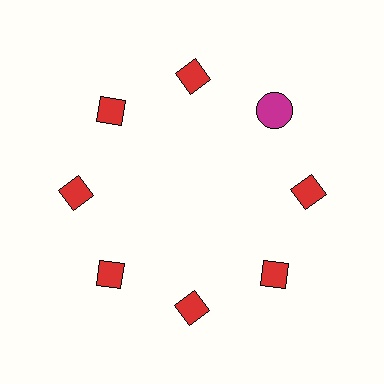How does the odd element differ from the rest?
It differs in both color (magenta instead of red) and shape (circle instead of diamond).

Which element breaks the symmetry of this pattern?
The magenta circle at roughly the 2 o'clock position breaks the symmetry. All other shapes are red diamonds.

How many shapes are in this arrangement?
There are 8 shapes arranged in a ring pattern.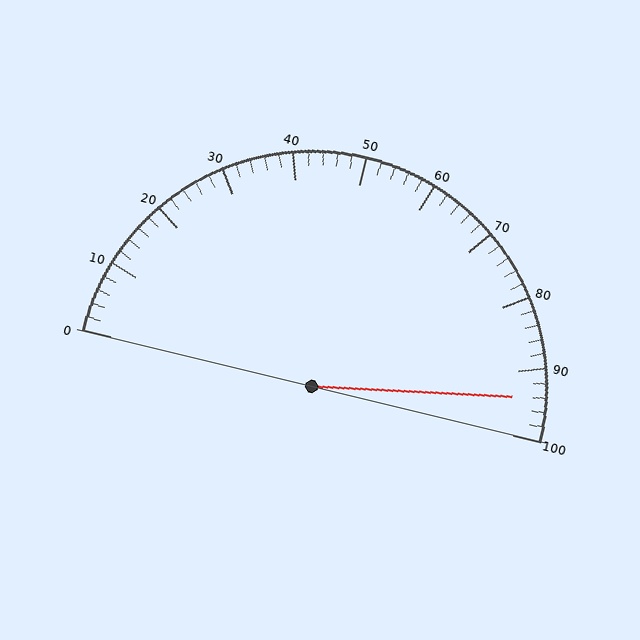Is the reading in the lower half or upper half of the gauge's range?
The reading is in the upper half of the range (0 to 100).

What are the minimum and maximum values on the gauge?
The gauge ranges from 0 to 100.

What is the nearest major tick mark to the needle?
The nearest major tick mark is 90.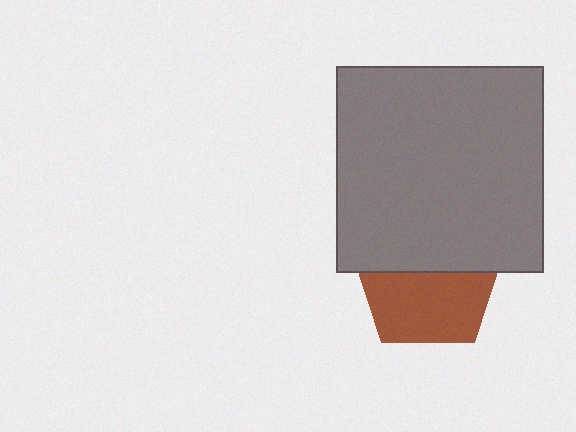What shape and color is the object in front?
The object in front is a gray square.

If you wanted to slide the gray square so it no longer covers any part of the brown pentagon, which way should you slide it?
Slide it up — that is the most direct way to separate the two shapes.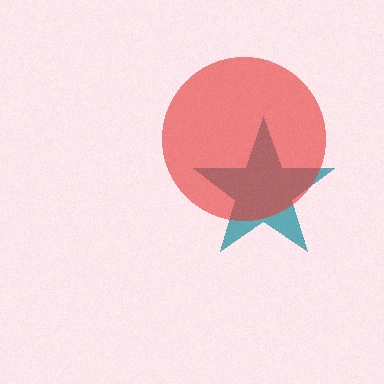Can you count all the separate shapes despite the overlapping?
Yes, there are 2 separate shapes.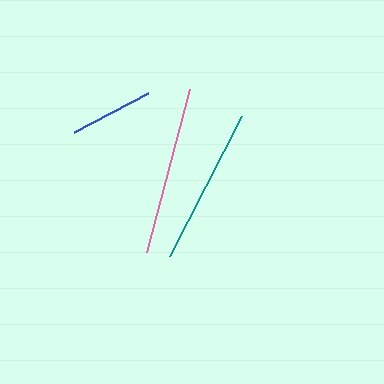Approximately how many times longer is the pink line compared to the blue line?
The pink line is approximately 2.0 times the length of the blue line.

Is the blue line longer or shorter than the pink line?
The pink line is longer than the blue line.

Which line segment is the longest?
The pink line is the longest at approximately 169 pixels.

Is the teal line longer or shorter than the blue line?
The teal line is longer than the blue line.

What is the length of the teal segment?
The teal segment is approximately 158 pixels long.